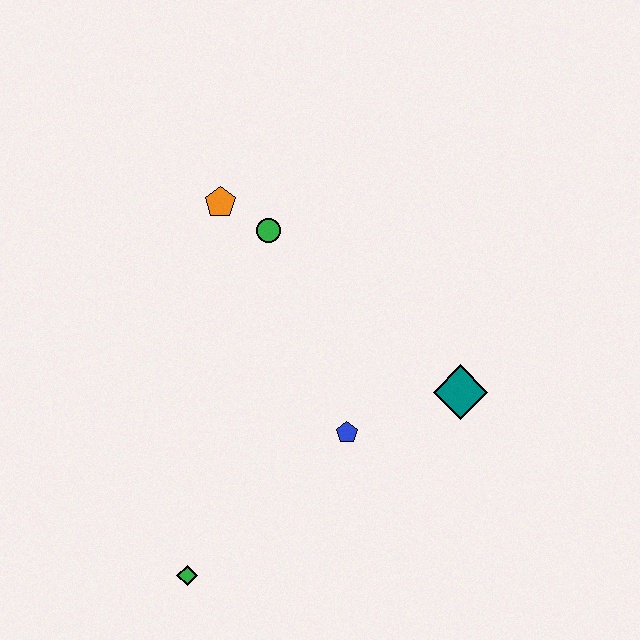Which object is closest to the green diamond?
The blue pentagon is closest to the green diamond.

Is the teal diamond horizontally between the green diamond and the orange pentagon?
No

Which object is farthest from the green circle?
The green diamond is farthest from the green circle.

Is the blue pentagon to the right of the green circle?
Yes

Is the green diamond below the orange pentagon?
Yes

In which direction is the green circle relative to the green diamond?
The green circle is above the green diamond.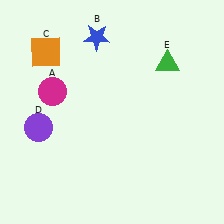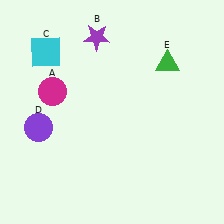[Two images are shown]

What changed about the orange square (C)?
In Image 1, C is orange. In Image 2, it changed to cyan.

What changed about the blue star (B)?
In Image 1, B is blue. In Image 2, it changed to purple.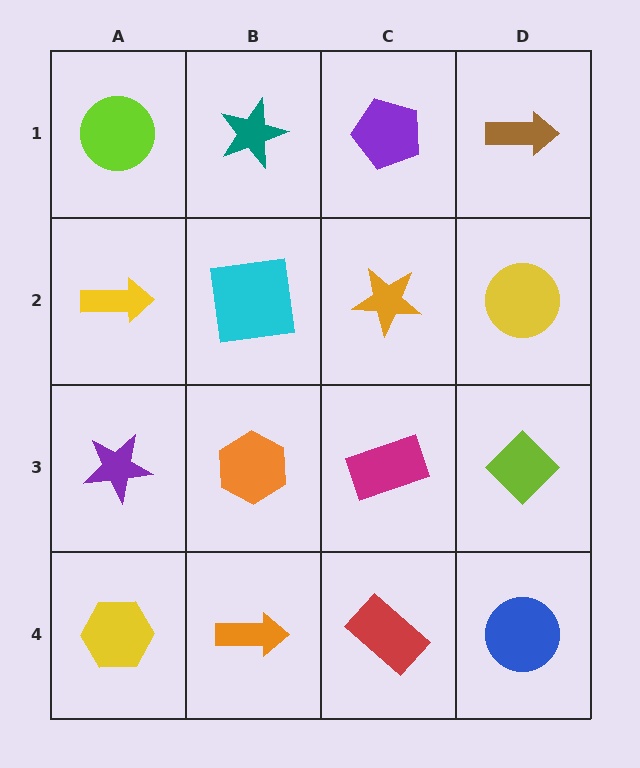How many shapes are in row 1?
4 shapes.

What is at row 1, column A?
A lime circle.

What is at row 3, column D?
A lime diamond.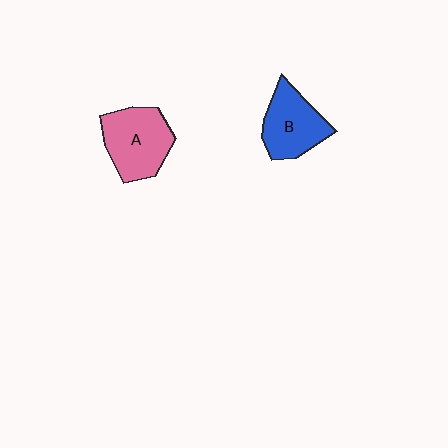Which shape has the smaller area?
Shape B (blue).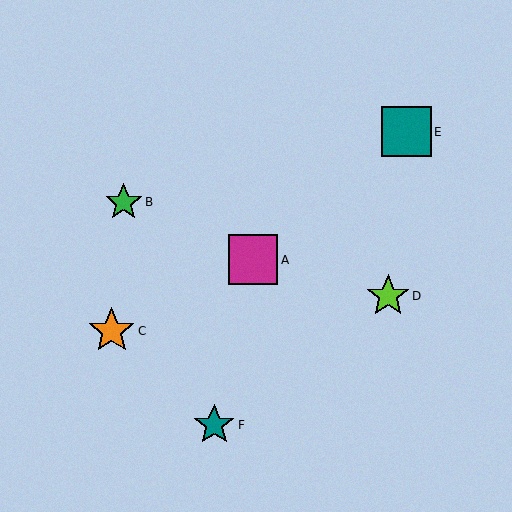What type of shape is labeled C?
Shape C is an orange star.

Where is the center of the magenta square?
The center of the magenta square is at (253, 260).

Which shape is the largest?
The teal square (labeled E) is the largest.